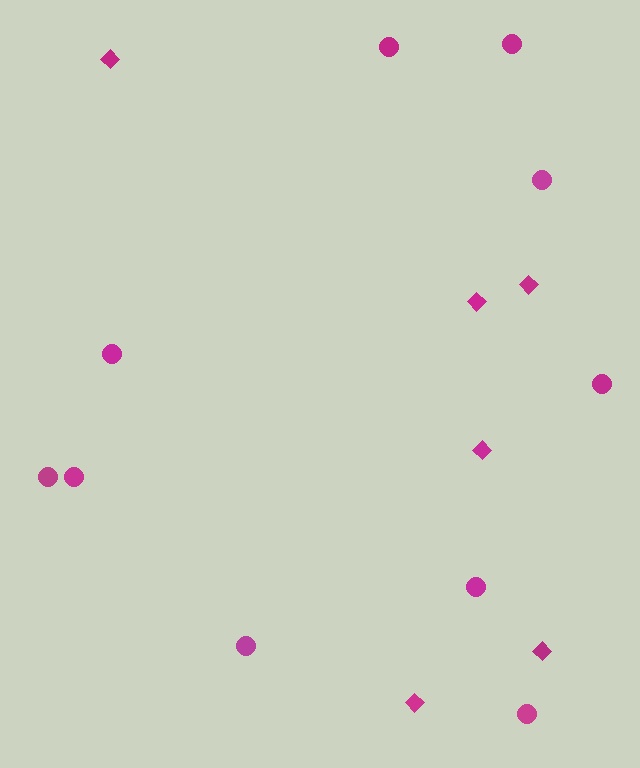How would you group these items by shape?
There are 2 groups: one group of circles (10) and one group of diamonds (6).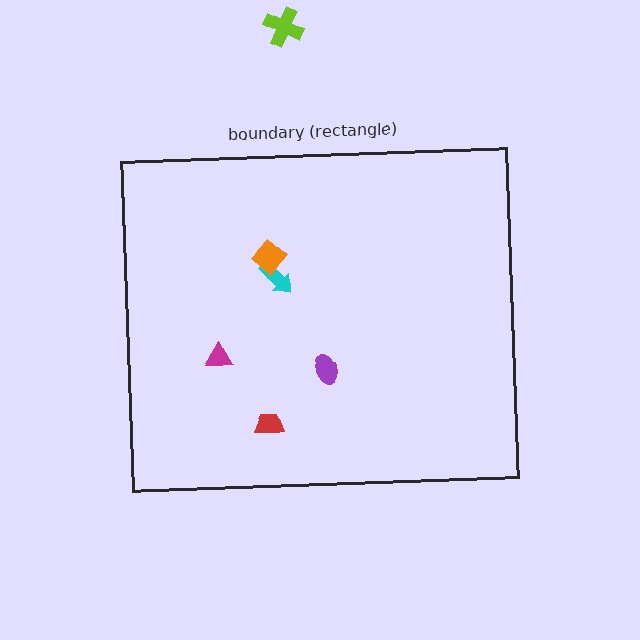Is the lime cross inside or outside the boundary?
Outside.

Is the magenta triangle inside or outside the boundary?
Inside.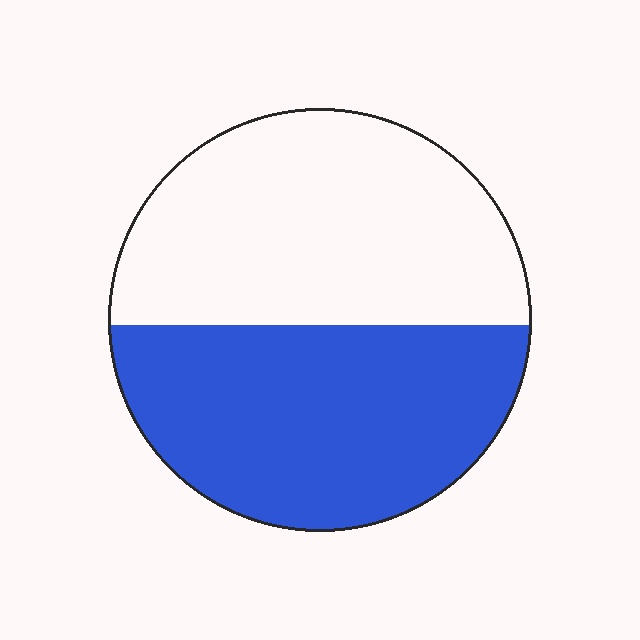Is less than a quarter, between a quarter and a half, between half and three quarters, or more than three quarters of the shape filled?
Between a quarter and a half.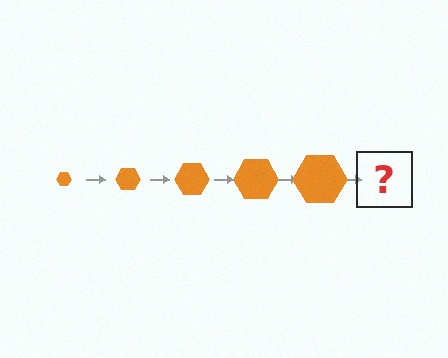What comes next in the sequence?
The next element should be an orange hexagon, larger than the previous one.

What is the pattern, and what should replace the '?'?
The pattern is that the hexagon gets progressively larger each step. The '?' should be an orange hexagon, larger than the previous one.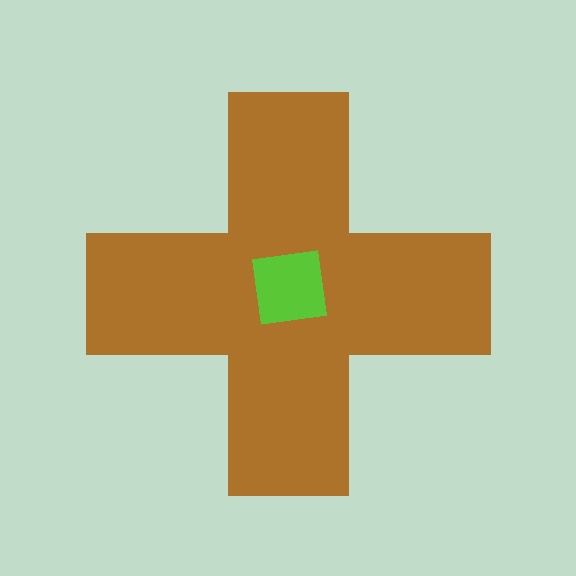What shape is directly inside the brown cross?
The lime square.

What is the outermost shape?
The brown cross.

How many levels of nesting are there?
2.